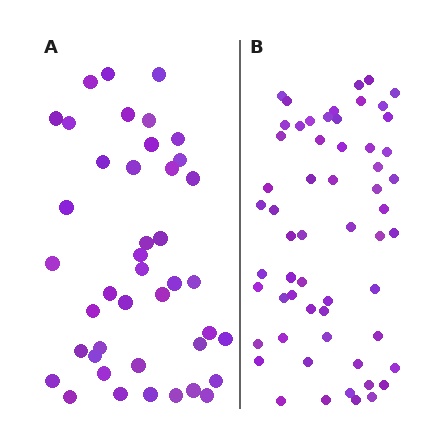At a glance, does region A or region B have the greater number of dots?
Region B (the right region) has more dots.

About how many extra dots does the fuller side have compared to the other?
Region B has approximately 15 more dots than region A.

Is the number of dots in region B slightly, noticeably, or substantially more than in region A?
Region B has noticeably more, but not dramatically so. The ratio is roughly 1.4 to 1.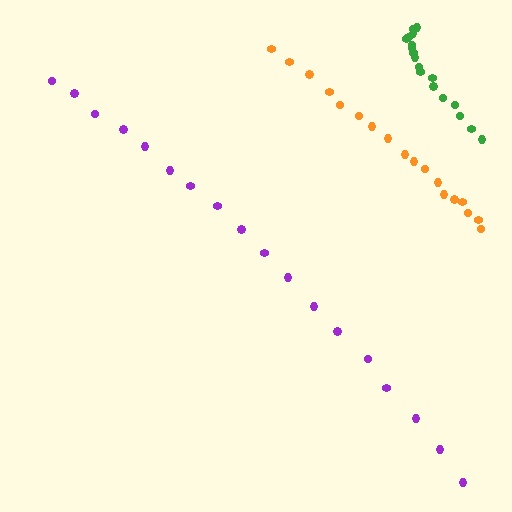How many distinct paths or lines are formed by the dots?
There are 3 distinct paths.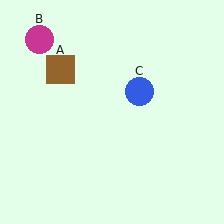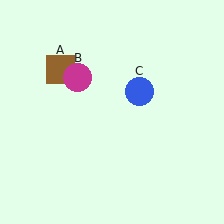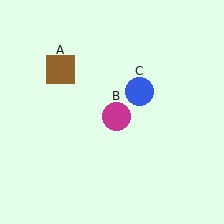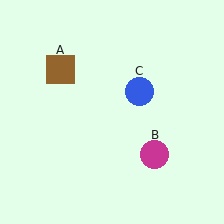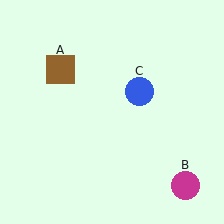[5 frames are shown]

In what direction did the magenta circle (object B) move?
The magenta circle (object B) moved down and to the right.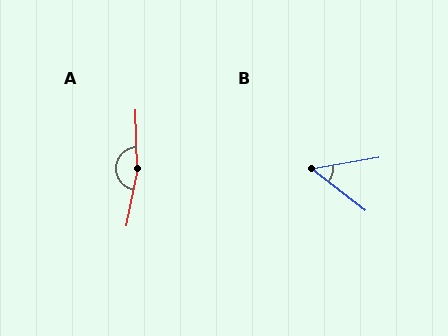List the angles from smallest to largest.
B (47°), A (168°).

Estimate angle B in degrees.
Approximately 47 degrees.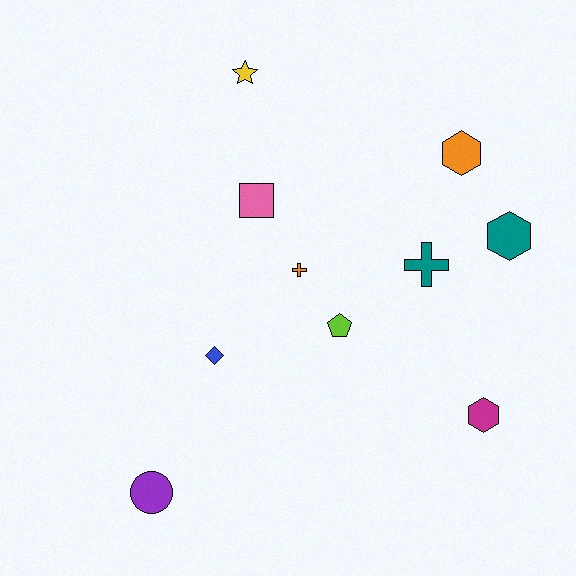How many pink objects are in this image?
There is 1 pink object.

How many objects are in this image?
There are 10 objects.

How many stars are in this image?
There is 1 star.